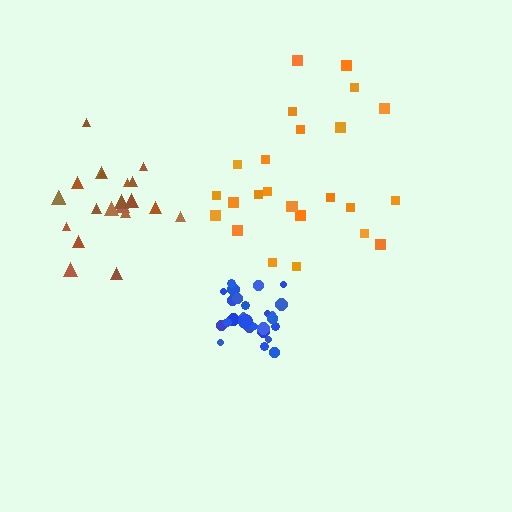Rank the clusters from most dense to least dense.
blue, brown, orange.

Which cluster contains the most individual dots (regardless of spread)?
Blue (28).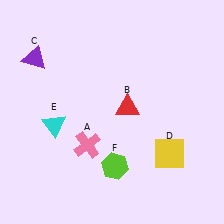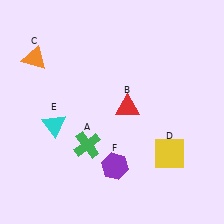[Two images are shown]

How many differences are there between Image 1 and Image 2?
There are 3 differences between the two images.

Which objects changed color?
A changed from pink to green. C changed from purple to orange. F changed from lime to purple.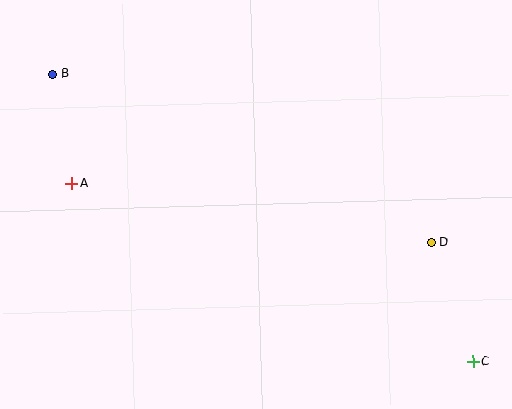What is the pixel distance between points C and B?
The distance between C and B is 509 pixels.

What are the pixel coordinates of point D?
Point D is at (431, 242).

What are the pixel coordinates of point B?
Point B is at (53, 74).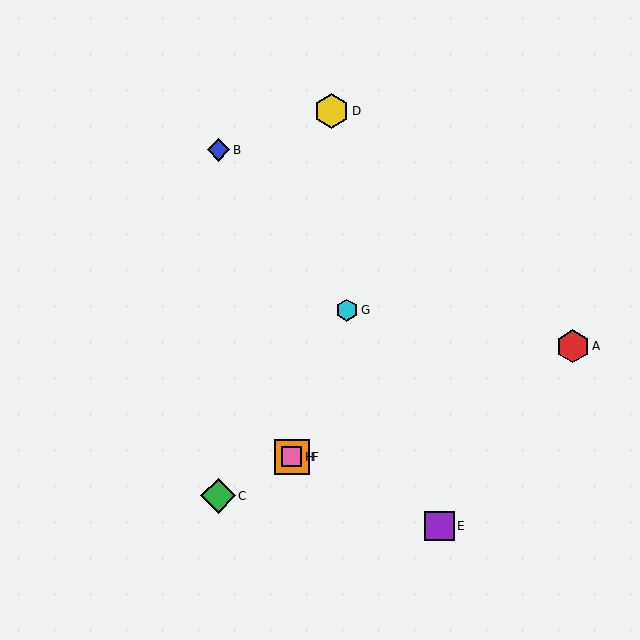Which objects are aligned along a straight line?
Objects F, G, H are aligned along a straight line.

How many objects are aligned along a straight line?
3 objects (F, G, H) are aligned along a straight line.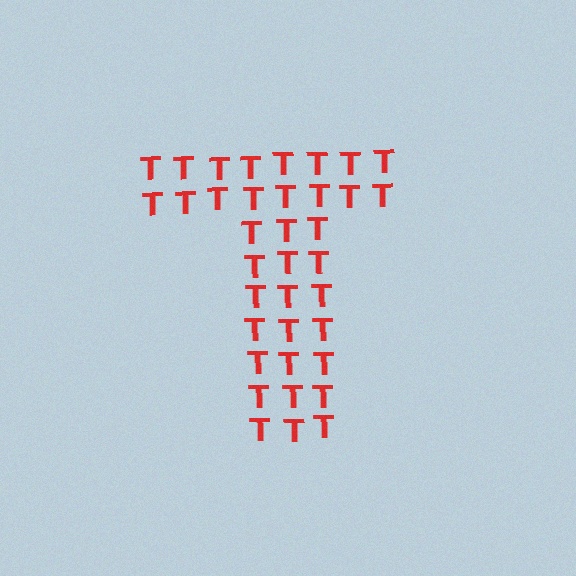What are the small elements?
The small elements are letter T's.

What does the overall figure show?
The overall figure shows the letter T.